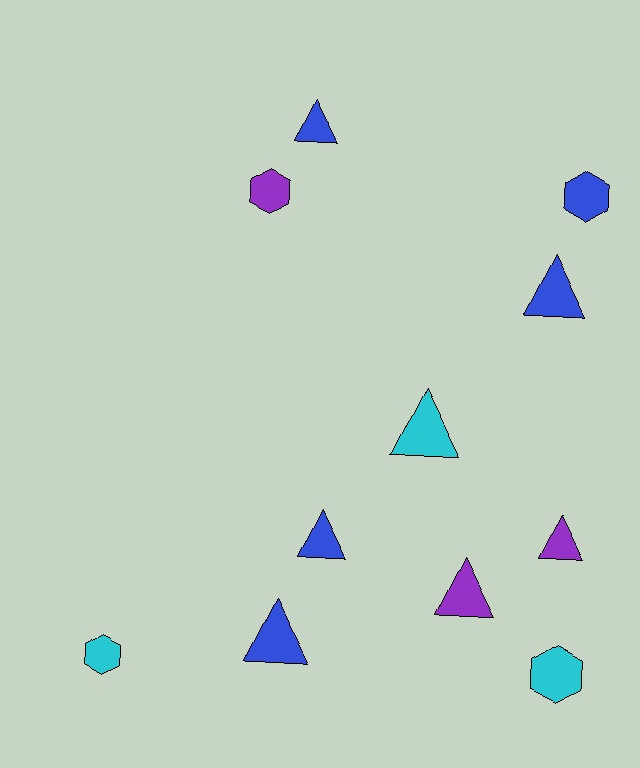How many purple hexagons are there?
There is 1 purple hexagon.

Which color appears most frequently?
Blue, with 5 objects.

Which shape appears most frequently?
Triangle, with 7 objects.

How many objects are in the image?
There are 11 objects.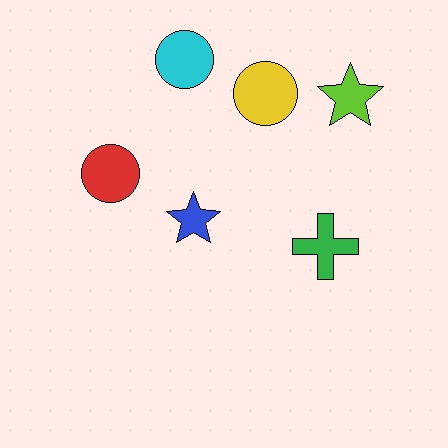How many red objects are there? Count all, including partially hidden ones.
There is 1 red object.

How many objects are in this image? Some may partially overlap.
There are 6 objects.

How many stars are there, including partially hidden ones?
There are 2 stars.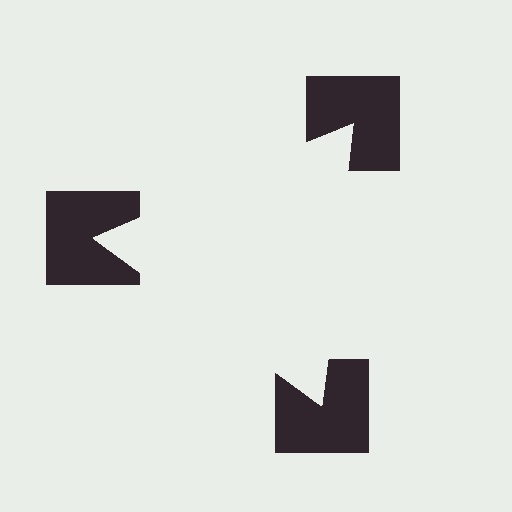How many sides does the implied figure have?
3 sides.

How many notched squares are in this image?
There are 3 — one at each vertex of the illusory triangle.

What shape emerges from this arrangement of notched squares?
An illusory triangle — its edges are inferred from the aligned wedge cuts in the notched squares, not physically drawn.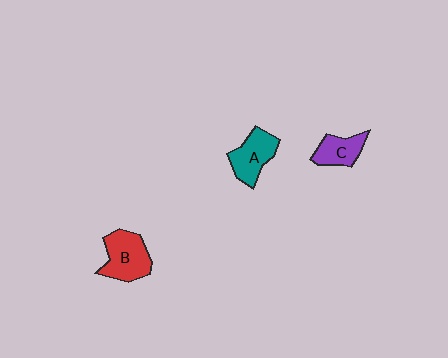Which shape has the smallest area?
Shape C (purple).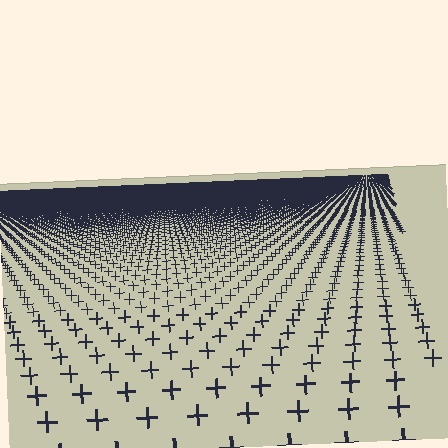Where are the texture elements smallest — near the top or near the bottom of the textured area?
Near the top.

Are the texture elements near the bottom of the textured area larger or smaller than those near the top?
Larger. Near the bottom, elements are closer to the viewer and appear at a bigger on-screen size.